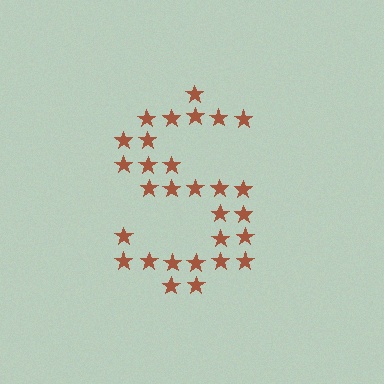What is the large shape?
The large shape is the letter S.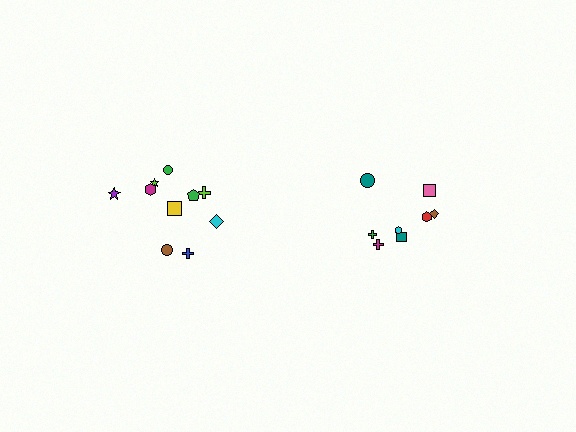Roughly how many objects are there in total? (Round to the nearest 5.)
Roughly 20 objects in total.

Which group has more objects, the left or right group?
The left group.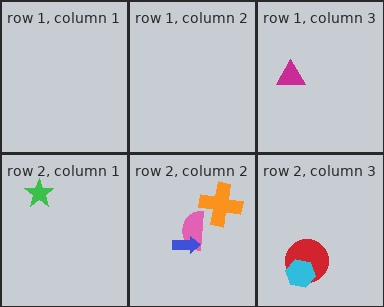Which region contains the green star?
The row 2, column 1 region.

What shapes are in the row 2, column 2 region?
The orange cross, the pink semicircle, the blue arrow.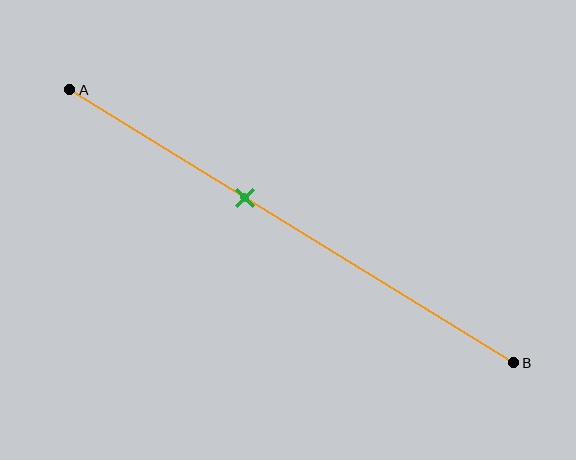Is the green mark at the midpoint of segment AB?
No, the mark is at about 40% from A, not at the 50% midpoint.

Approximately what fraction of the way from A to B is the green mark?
The green mark is approximately 40% of the way from A to B.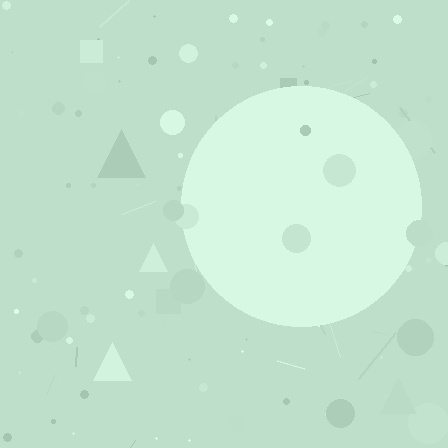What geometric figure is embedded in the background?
A circle is embedded in the background.